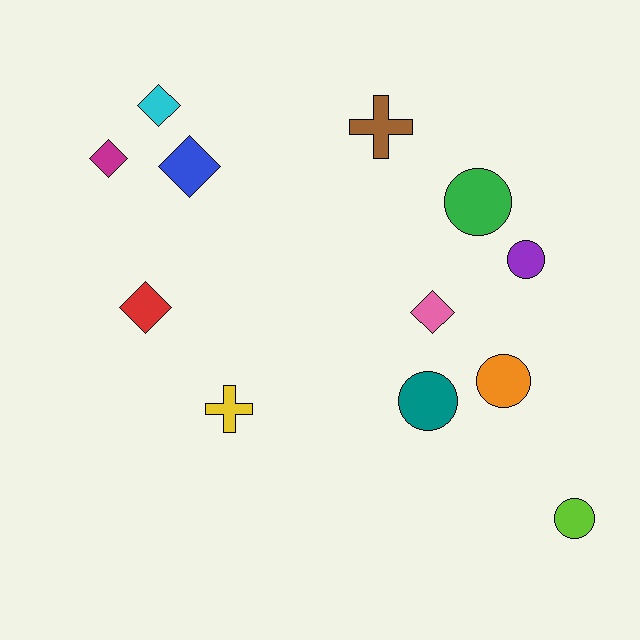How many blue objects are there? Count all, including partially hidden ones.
There is 1 blue object.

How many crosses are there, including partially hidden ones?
There are 2 crosses.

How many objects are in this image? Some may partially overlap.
There are 12 objects.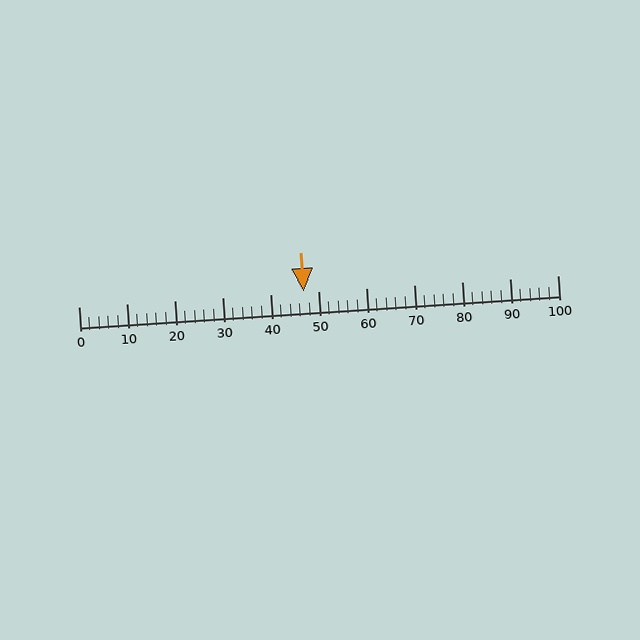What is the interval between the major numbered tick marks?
The major tick marks are spaced 10 units apart.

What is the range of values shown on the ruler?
The ruler shows values from 0 to 100.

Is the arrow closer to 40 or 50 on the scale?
The arrow is closer to 50.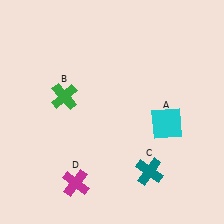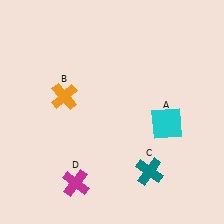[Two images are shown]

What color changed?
The cross (B) changed from green in Image 1 to orange in Image 2.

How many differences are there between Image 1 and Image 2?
There is 1 difference between the two images.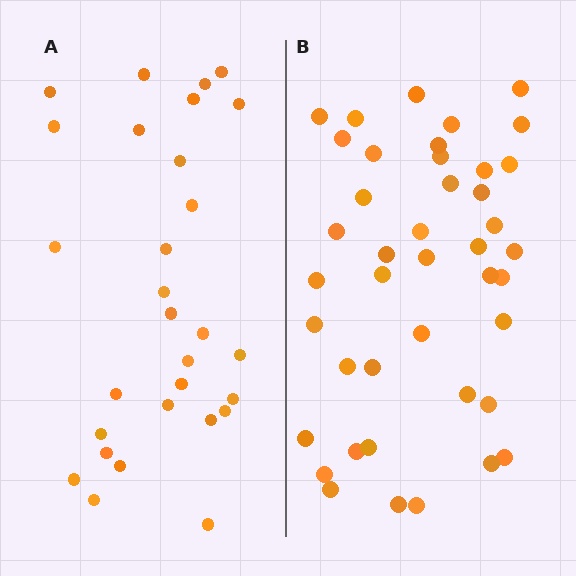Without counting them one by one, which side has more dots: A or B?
Region B (the right region) has more dots.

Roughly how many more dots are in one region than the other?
Region B has approximately 15 more dots than region A.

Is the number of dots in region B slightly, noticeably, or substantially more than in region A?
Region B has noticeably more, but not dramatically so. The ratio is roughly 1.4 to 1.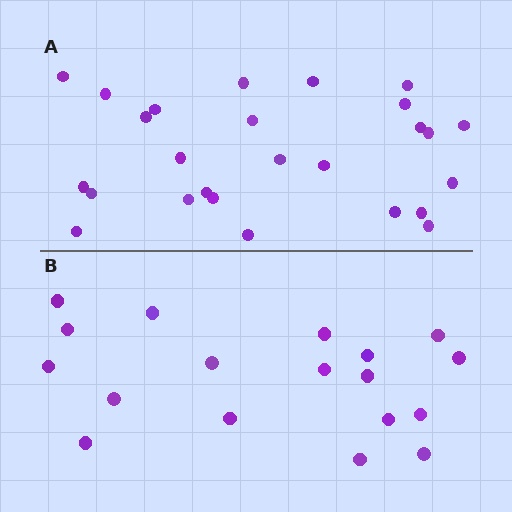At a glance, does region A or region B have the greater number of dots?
Region A (the top region) has more dots.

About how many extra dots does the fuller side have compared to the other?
Region A has roughly 8 or so more dots than region B.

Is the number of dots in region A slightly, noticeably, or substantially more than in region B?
Region A has noticeably more, but not dramatically so. The ratio is roughly 1.4 to 1.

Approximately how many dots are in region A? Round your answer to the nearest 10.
About 30 dots. (The exact count is 26, which rounds to 30.)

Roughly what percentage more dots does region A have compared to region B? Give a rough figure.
About 45% more.